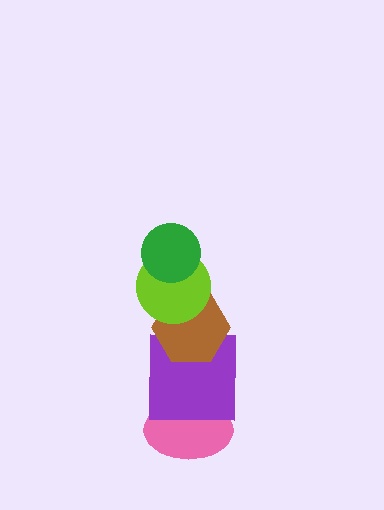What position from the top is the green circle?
The green circle is 1st from the top.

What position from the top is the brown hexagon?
The brown hexagon is 3rd from the top.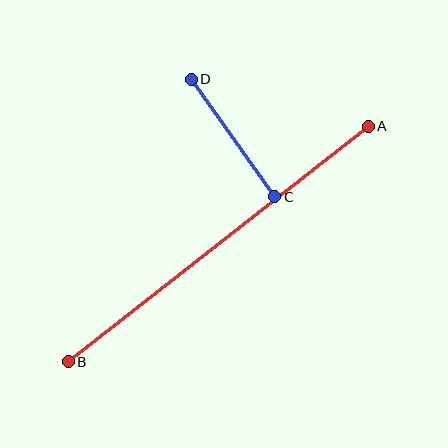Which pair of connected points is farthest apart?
Points A and B are farthest apart.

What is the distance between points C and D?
The distance is approximately 144 pixels.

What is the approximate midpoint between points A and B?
The midpoint is at approximately (218, 244) pixels.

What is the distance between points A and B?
The distance is approximately 381 pixels.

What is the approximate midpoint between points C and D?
The midpoint is at approximately (233, 138) pixels.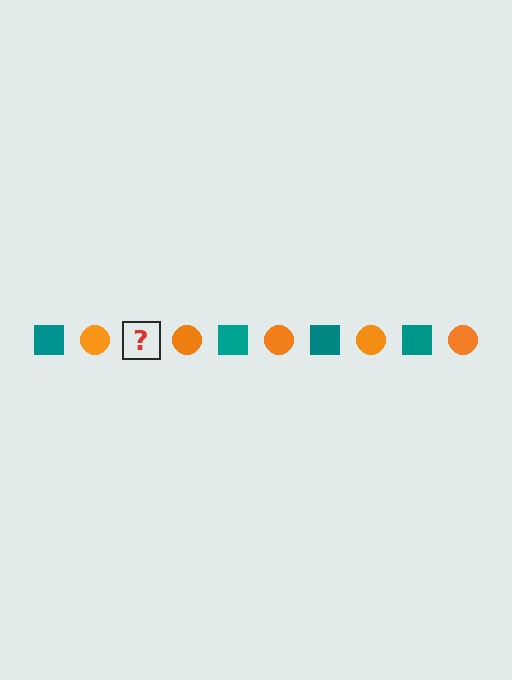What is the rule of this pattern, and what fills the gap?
The rule is that the pattern alternates between teal square and orange circle. The gap should be filled with a teal square.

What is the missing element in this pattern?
The missing element is a teal square.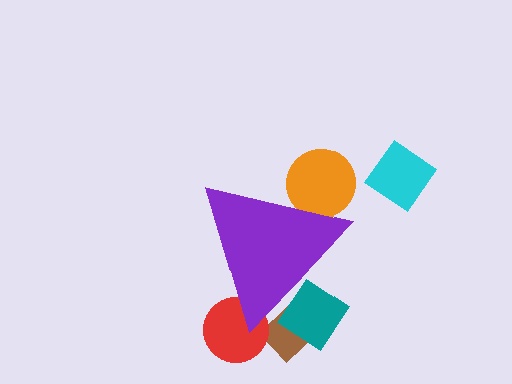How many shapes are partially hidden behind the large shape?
4 shapes are partially hidden.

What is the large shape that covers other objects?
A purple triangle.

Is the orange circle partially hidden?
Yes, the orange circle is partially hidden behind the purple triangle.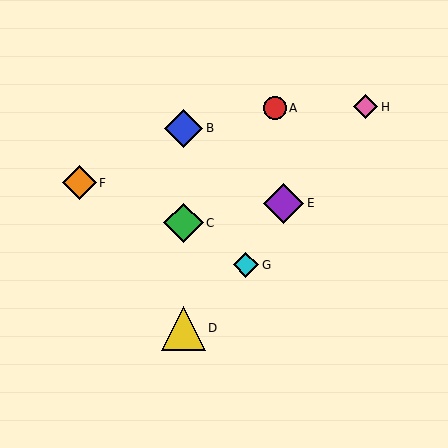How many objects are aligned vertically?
3 objects (B, C, D) are aligned vertically.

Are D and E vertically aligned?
No, D is at x≈184 and E is at x≈284.